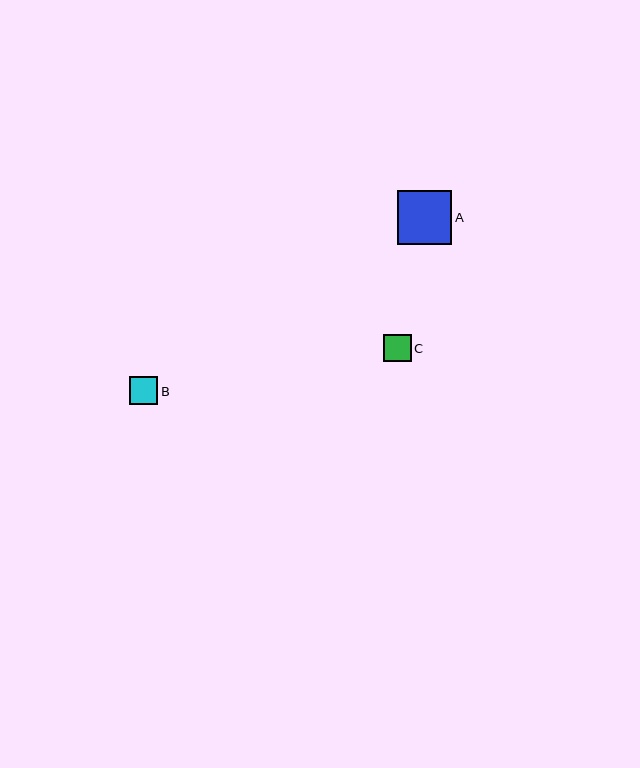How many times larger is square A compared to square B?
Square A is approximately 1.9 times the size of square B.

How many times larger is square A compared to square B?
Square A is approximately 1.9 times the size of square B.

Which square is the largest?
Square A is the largest with a size of approximately 54 pixels.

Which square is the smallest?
Square C is the smallest with a size of approximately 27 pixels.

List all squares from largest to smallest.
From largest to smallest: A, B, C.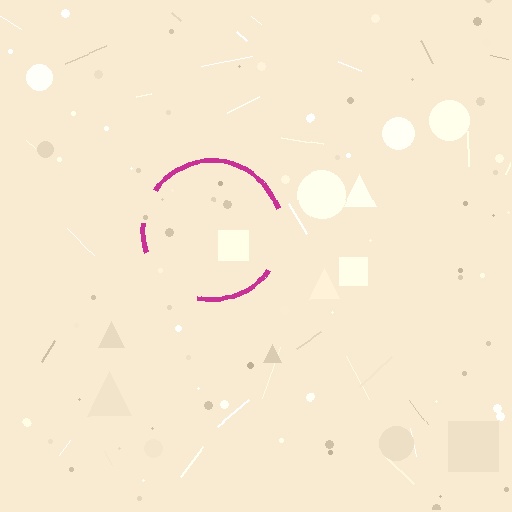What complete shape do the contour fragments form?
The contour fragments form a circle.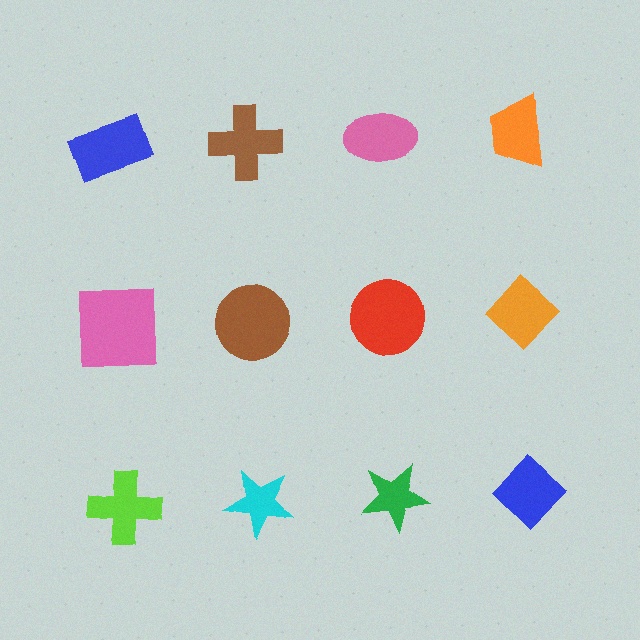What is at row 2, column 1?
A pink square.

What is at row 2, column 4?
An orange diamond.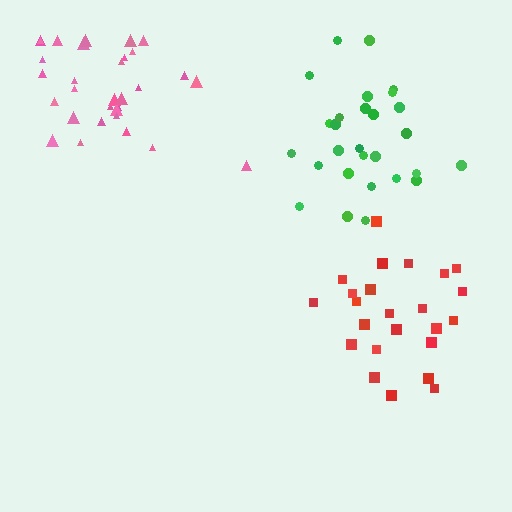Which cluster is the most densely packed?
Pink.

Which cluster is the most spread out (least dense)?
Green.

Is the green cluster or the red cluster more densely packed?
Red.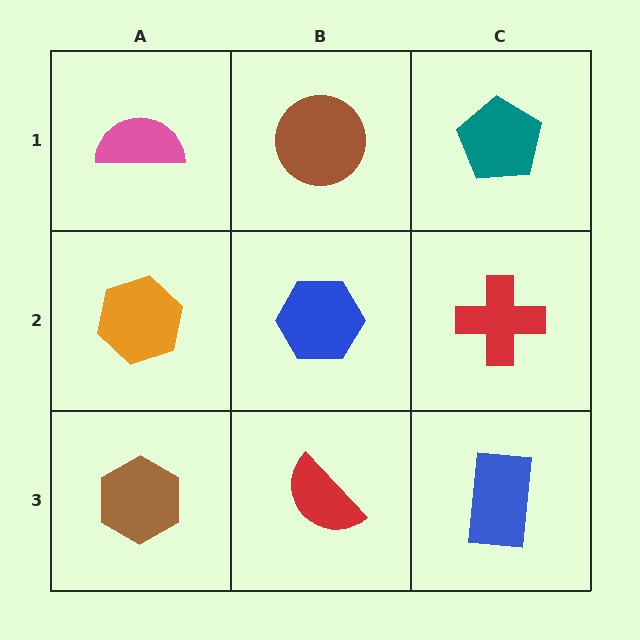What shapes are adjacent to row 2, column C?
A teal pentagon (row 1, column C), a blue rectangle (row 3, column C), a blue hexagon (row 2, column B).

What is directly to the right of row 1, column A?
A brown circle.